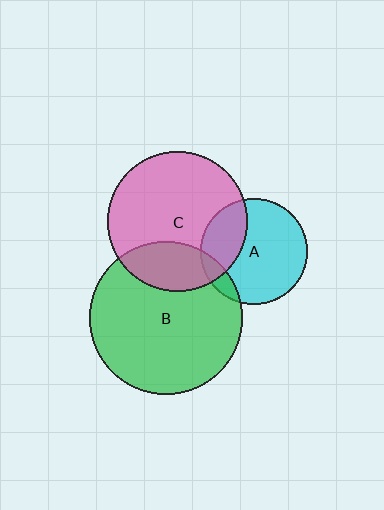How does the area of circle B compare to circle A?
Approximately 2.1 times.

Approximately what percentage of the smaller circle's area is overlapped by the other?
Approximately 30%.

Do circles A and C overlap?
Yes.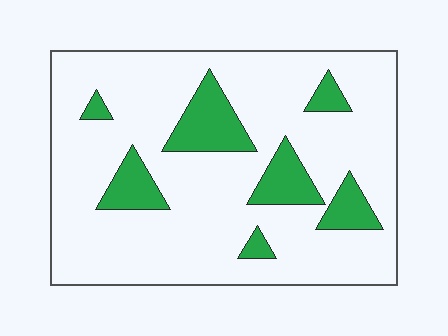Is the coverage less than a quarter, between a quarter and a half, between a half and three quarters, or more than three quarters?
Less than a quarter.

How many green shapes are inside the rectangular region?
7.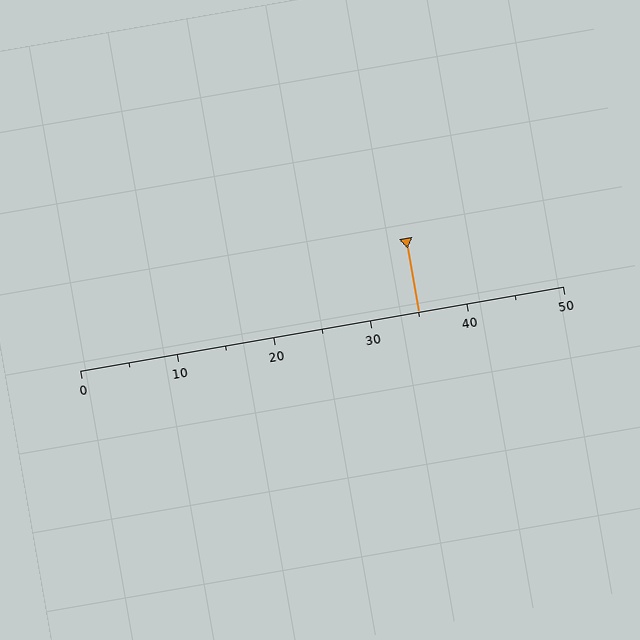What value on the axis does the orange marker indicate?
The marker indicates approximately 35.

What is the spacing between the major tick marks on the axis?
The major ticks are spaced 10 apart.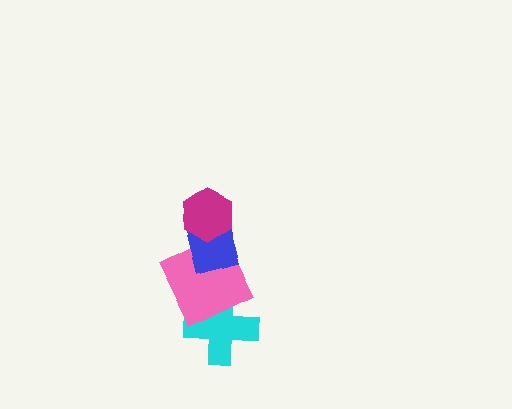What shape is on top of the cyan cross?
The pink square is on top of the cyan cross.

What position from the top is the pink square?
The pink square is 3rd from the top.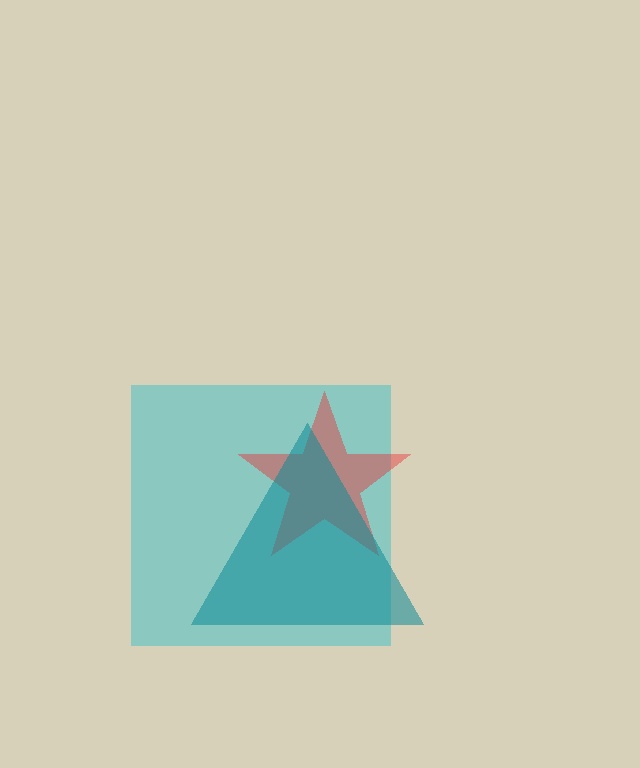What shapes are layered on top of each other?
The layered shapes are: a cyan square, a red star, a teal triangle.